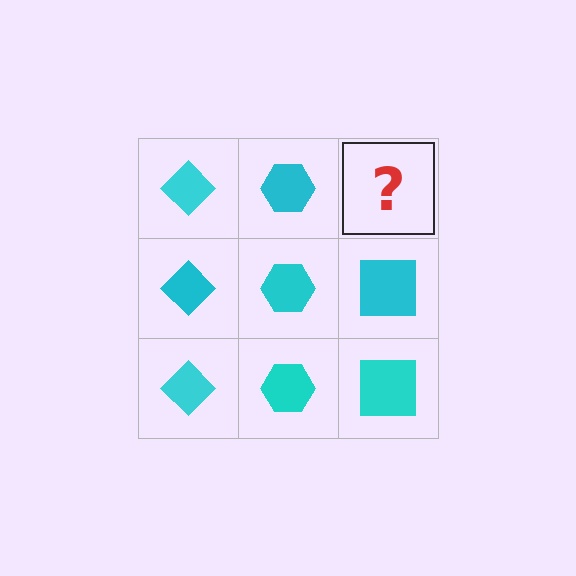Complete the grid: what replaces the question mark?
The question mark should be replaced with a cyan square.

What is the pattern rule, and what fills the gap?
The rule is that each column has a consistent shape. The gap should be filled with a cyan square.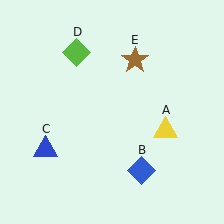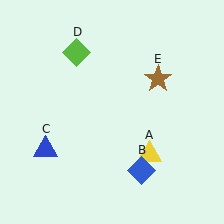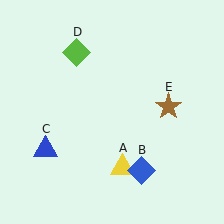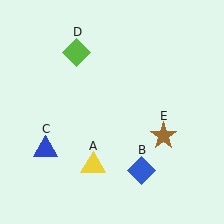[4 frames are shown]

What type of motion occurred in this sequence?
The yellow triangle (object A), brown star (object E) rotated clockwise around the center of the scene.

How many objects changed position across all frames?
2 objects changed position: yellow triangle (object A), brown star (object E).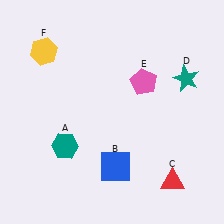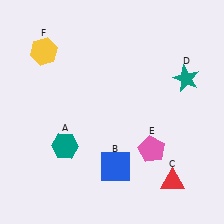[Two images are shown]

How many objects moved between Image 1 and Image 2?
1 object moved between the two images.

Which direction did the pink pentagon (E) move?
The pink pentagon (E) moved down.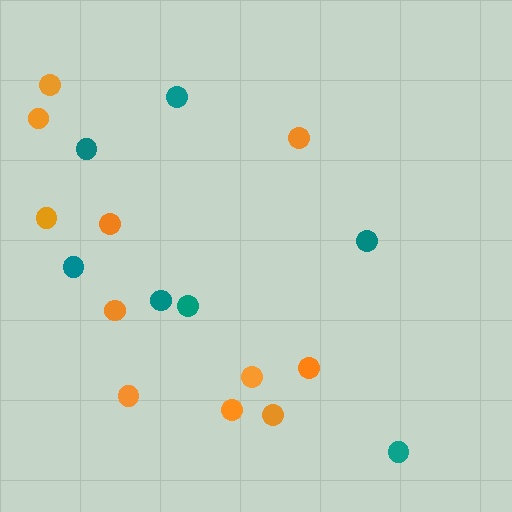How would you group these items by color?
There are 2 groups: one group of orange circles (11) and one group of teal circles (7).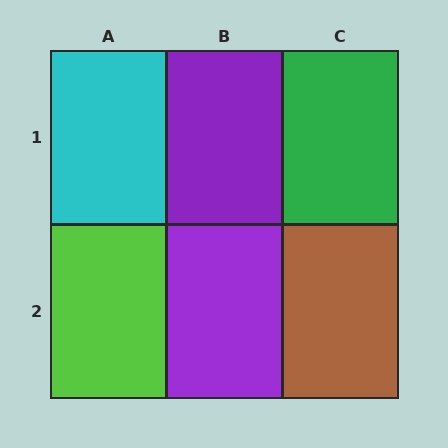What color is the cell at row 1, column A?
Cyan.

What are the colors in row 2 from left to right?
Lime, purple, brown.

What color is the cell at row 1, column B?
Purple.